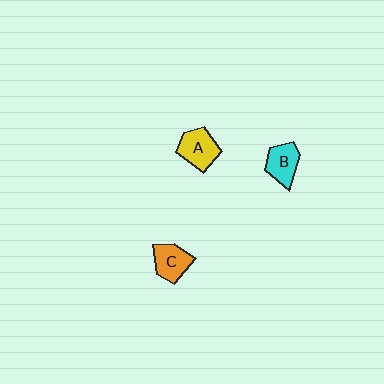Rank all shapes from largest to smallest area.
From largest to smallest: A (yellow), B (cyan), C (orange).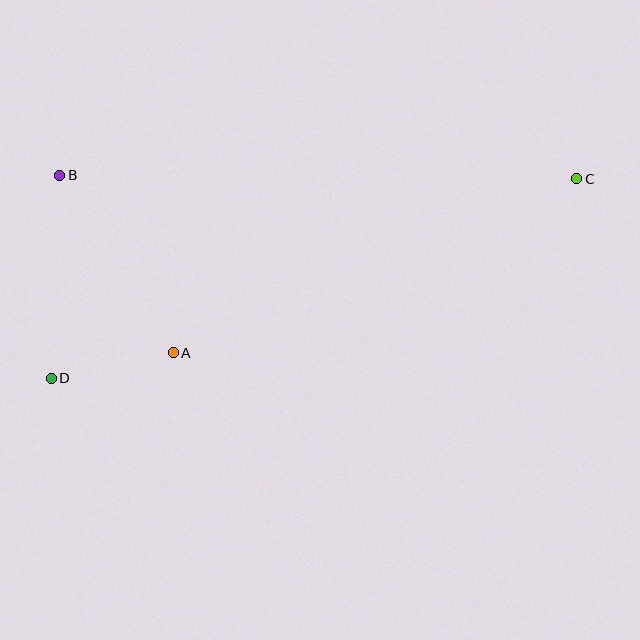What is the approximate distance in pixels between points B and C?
The distance between B and C is approximately 517 pixels.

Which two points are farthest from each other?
Points C and D are farthest from each other.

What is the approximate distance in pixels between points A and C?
The distance between A and C is approximately 439 pixels.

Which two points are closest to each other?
Points A and D are closest to each other.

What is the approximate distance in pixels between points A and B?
The distance between A and B is approximately 211 pixels.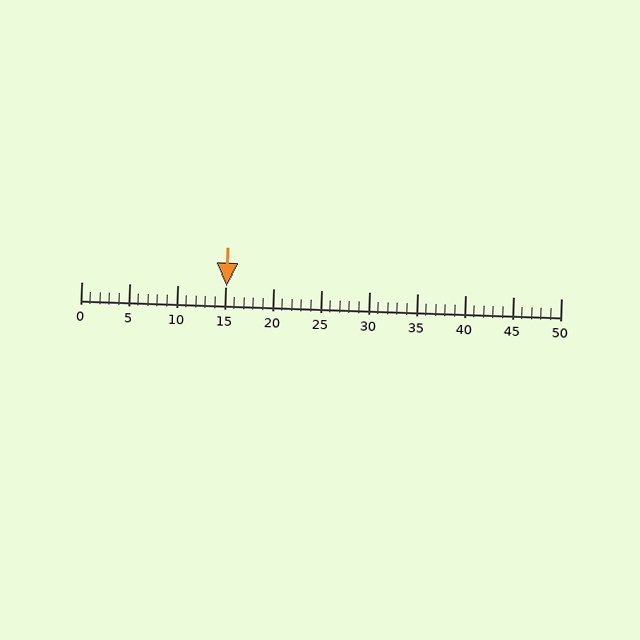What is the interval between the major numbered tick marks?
The major tick marks are spaced 5 units apart.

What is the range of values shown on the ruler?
The ruler shows values from 0 to 50.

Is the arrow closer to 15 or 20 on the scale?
The arrow is closer to 15.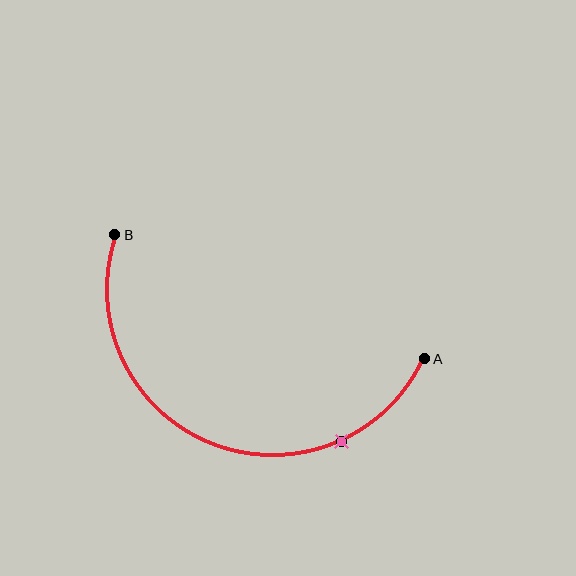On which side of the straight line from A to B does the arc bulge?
The arc bulges below the straight line connecting A and B.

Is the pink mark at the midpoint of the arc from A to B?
No. The pink mark lies on the arc but is closer to endpoint A. The arc midpoint would be at the point on the curve equidistant along the arc from both A and B.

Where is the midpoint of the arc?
The arc midpoint is the point on the curve farthest from the straight line joining A and B. It sits below that line.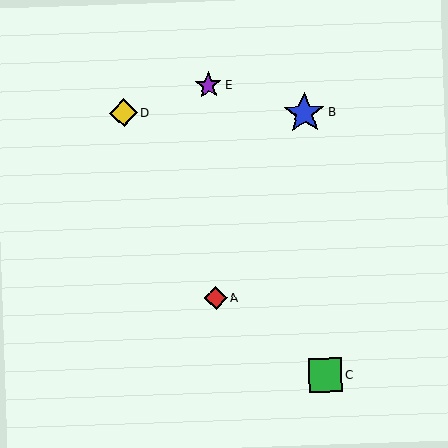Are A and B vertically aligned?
No, A is at x≈216 and B is at x≈304.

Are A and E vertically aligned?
Yes, both are at x≈216.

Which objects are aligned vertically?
Objects A, E are aligned vertically.